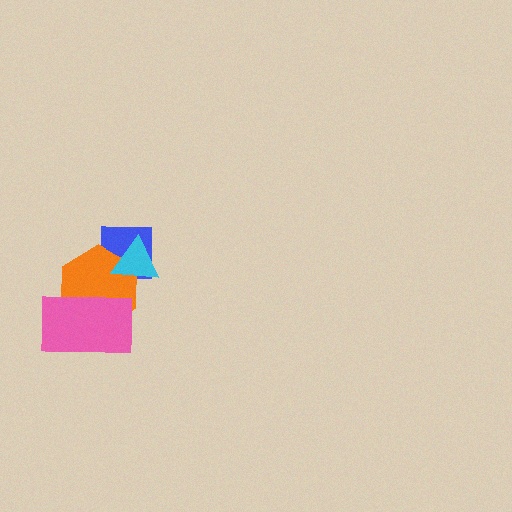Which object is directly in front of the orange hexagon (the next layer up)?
The pink rectangle is directly in front of the orange hexagon.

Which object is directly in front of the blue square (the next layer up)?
The orange hexagon is directly in front of the blue square.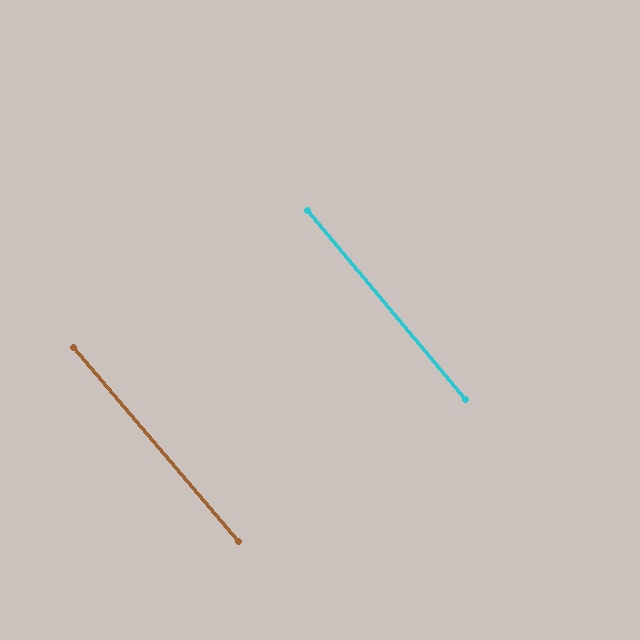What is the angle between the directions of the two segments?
Approximately 1 degree.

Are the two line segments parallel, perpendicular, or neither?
Parallel — their directions differ by only 0.7°.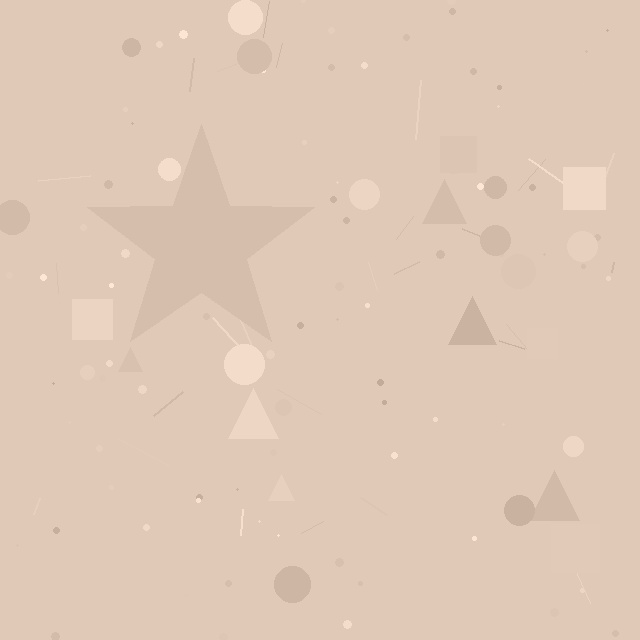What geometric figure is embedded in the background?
A star is embedded in the background.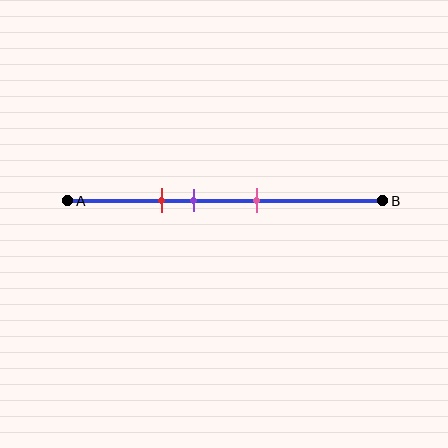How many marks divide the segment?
There are 3 marks dividing the segment.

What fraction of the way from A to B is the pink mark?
The pink mark is approximately 60% (0.6) of the way from A to B.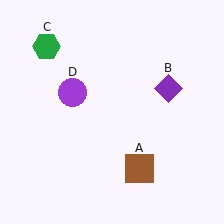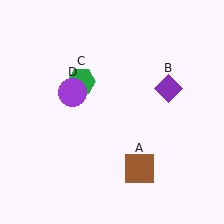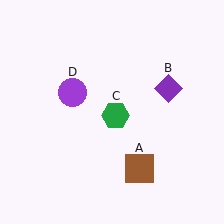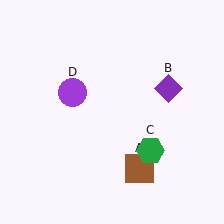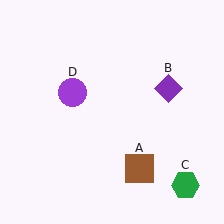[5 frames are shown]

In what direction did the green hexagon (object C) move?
The green hexagon (object C) moved down and to the right.